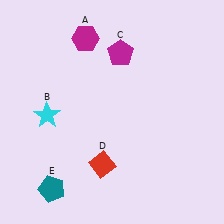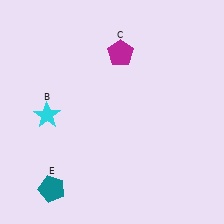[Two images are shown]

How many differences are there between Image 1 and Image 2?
There are 2 differences between the two images.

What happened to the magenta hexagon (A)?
The magenta hexagon (A) was removed in Image 2. It was in the top-left area of Image 1.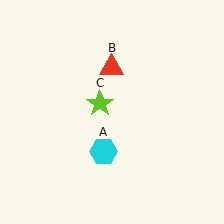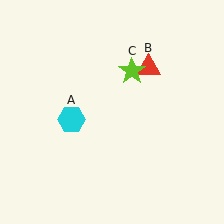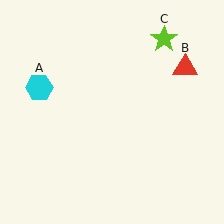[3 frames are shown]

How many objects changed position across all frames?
3 objects changed position: cyan hexagon (object A), red triangle (object B), lime star (object C).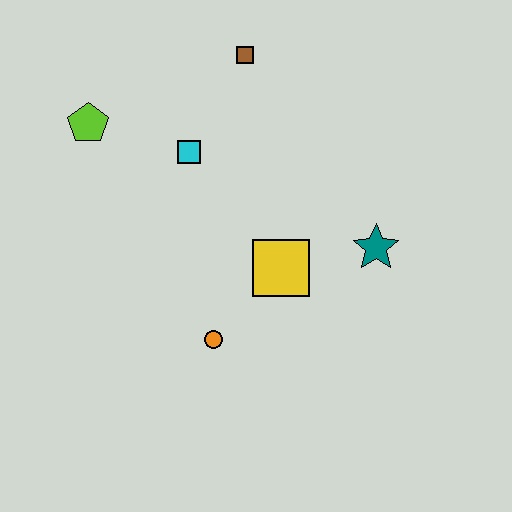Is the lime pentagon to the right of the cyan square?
No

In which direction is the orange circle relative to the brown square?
The orange circle is below the brown square.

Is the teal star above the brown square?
No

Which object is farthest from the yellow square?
The lime pentagon is farthest from the yellow square.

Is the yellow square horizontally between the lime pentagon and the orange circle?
No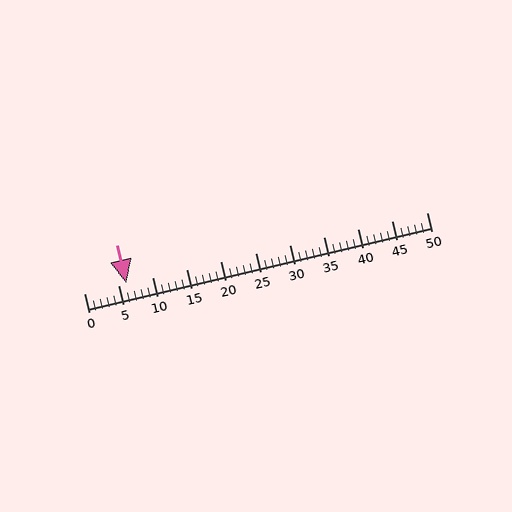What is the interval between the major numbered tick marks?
The major tick marks are spaced 5 units apart.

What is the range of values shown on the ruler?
The ruler shows values from 0 to 50.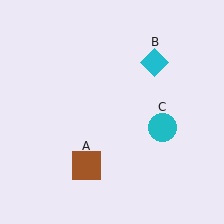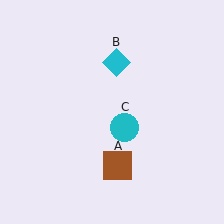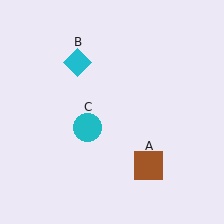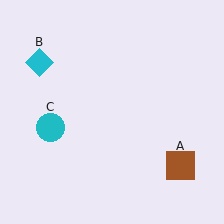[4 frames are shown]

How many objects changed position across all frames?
3 objects changed position: brown square (object A), cyan diamond (object B), cyan circle (object C).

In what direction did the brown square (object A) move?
The brown square (object A) moved right.